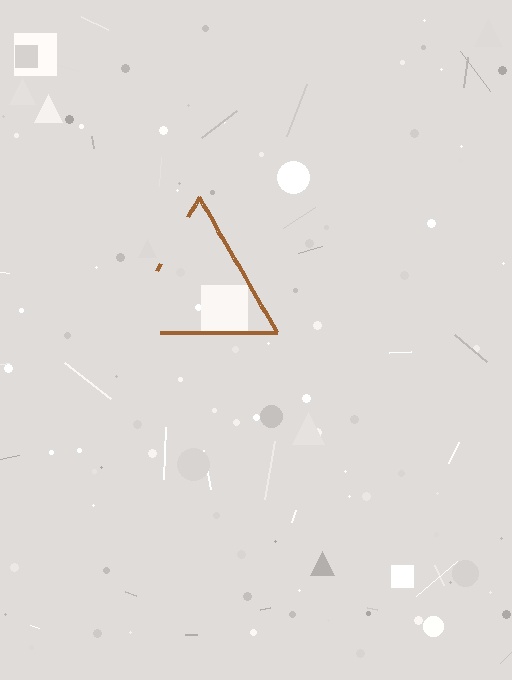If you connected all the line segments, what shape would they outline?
They would outline a triangle.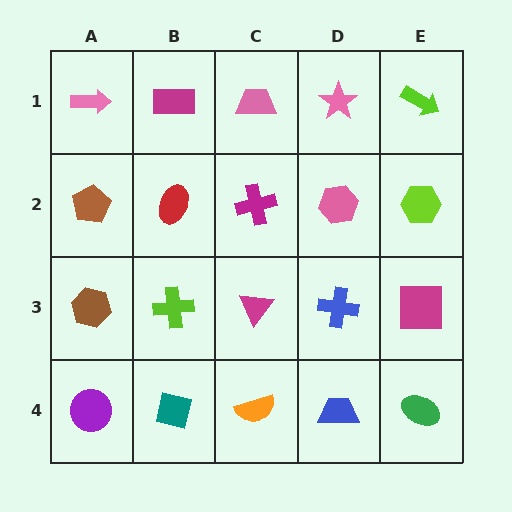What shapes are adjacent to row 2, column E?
A lime arrow (row 1, column E), a magenta square (row 3, column E), a pink hexagon (row 2, column D).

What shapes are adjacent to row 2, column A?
A pink arrow (row 1, column A), a brown hexagon (row 3, column A), a red ellipse (row 2, column B).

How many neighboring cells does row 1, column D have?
3.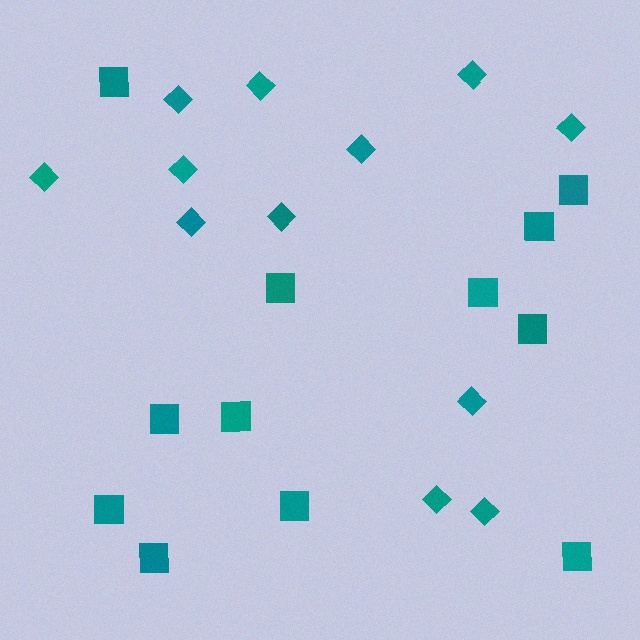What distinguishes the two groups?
There are 2 groups: one group of squares (12) and one group of diamonds (12).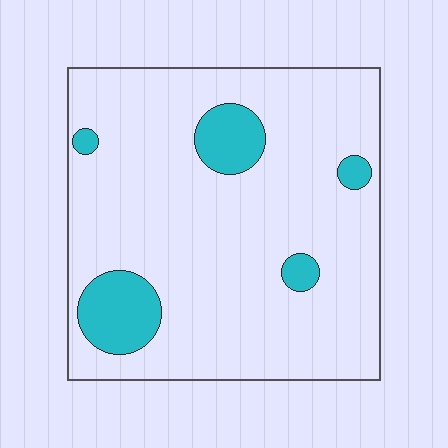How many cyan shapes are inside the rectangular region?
5.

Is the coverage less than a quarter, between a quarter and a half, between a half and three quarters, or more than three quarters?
Less than a quarter.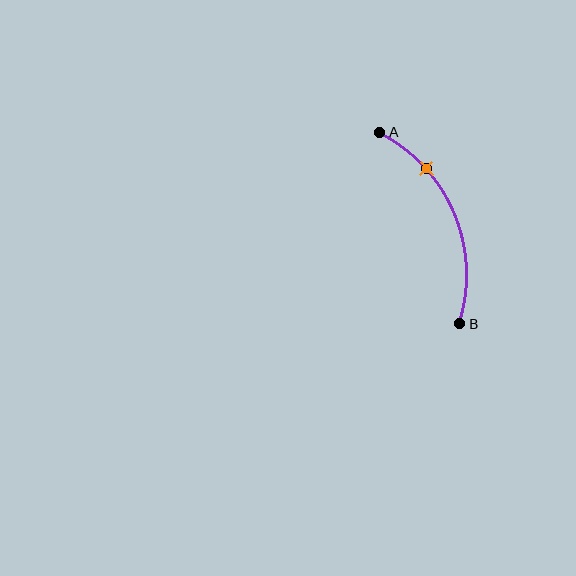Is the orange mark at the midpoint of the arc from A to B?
No. The orange mark lies on the arc but is closer to endpoint A. The arc midpoint would be at the point on the curve equidistant along the arc from both A and B.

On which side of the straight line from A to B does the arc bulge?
The arc bulges to the right of the straight line connecting A and B.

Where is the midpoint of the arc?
The arc midpoint is the point on the curve farthest from the straight line joining A and B. It sits to the right of that line.